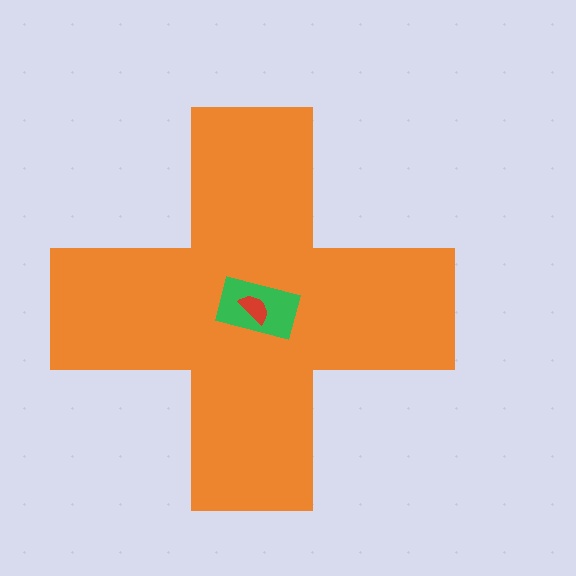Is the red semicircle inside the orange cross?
Yes.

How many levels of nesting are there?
3.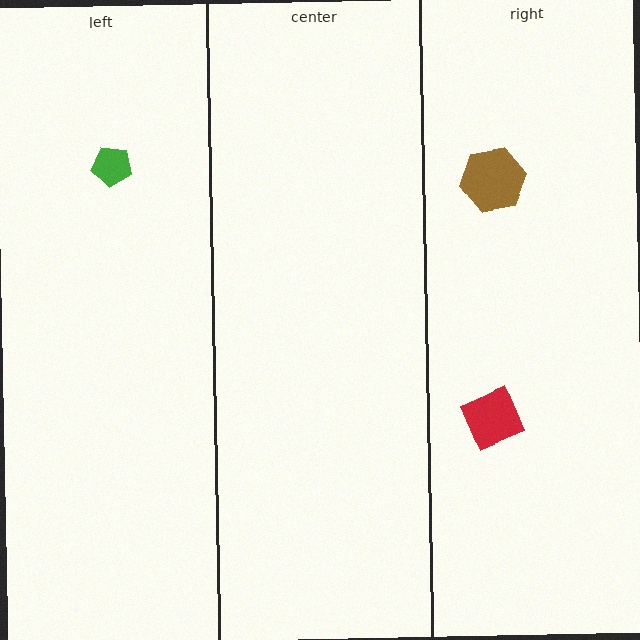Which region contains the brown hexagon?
The right region.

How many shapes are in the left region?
1.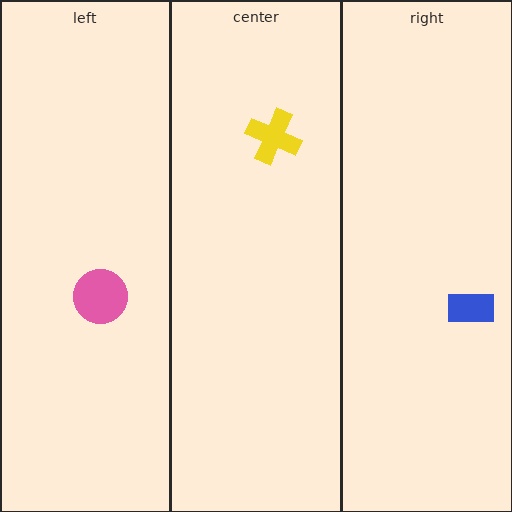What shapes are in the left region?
The pink circle.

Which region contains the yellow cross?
The center region.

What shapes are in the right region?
The blue rectangle.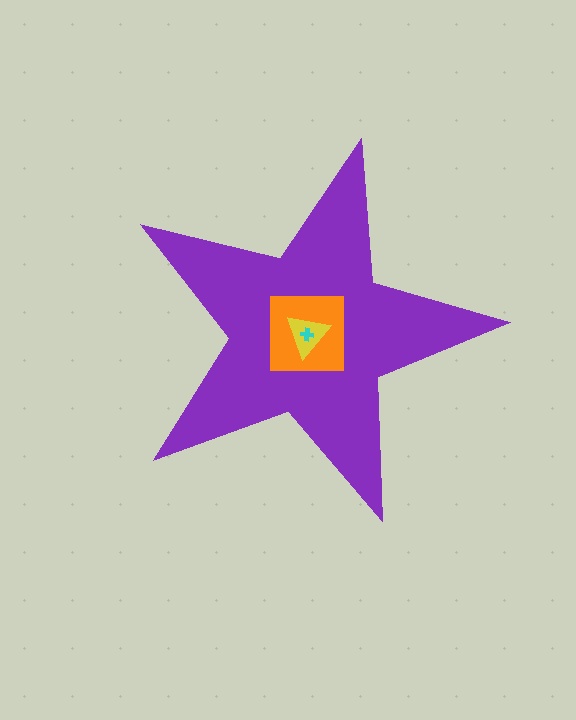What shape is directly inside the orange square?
The yellow triangle.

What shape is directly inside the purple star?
The orange square.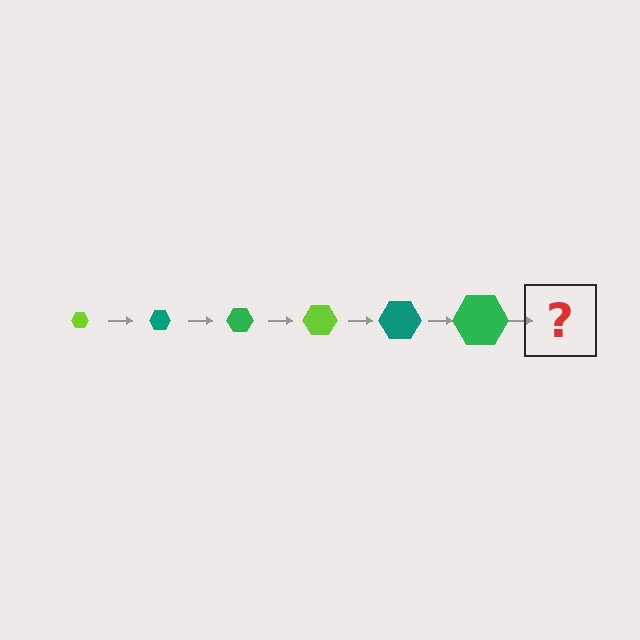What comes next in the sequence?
The next element should be a lime hexagon, larger than the previous one.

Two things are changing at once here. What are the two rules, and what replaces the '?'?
The two rules are that the hexagon grows larger each step and the color cycles through lime, teal, and green. The '?' should be a lime hexagon, larger than the previous one.